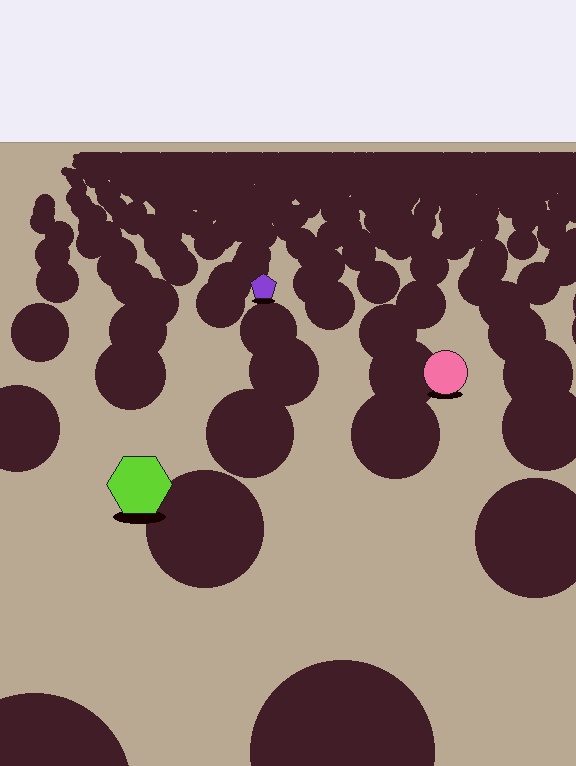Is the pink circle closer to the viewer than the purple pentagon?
Yes. The pink circle is closer — you can tell from the texture gradient: the ground texture is coarser near it.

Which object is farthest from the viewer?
The purple pentagon is farthest from the viewer. It appears smaller and the ground texture around it is denser.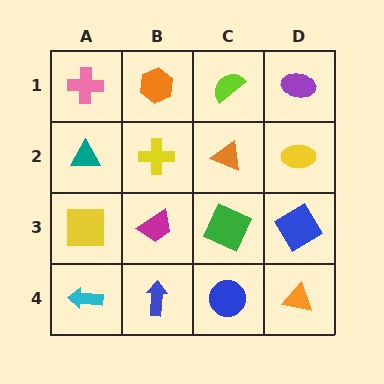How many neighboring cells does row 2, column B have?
4.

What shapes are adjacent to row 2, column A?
A pink cross (row 1, column A), a yellow square (row 3, column A), a yellow cross (row 2, column B).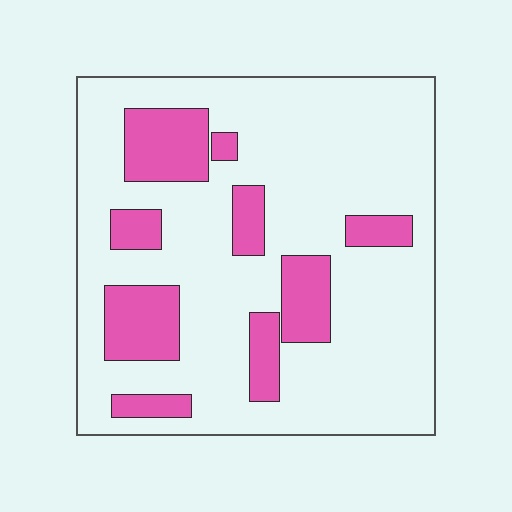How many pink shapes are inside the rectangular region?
9.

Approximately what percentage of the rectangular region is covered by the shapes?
Approximately 20%.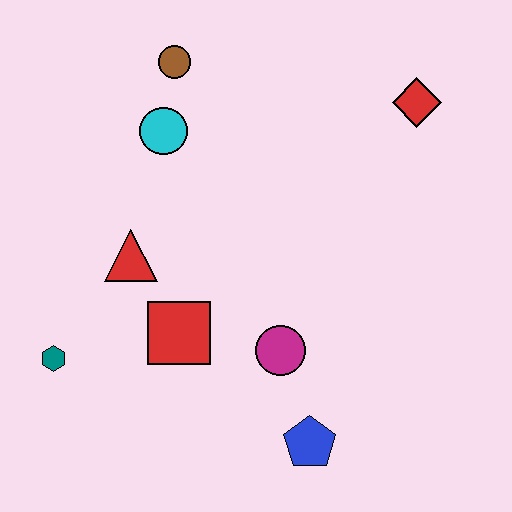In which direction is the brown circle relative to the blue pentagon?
The brown circle is above the blue pentagon.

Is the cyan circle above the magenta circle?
Yes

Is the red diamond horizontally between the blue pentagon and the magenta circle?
No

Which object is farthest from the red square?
The red diamond is farthest from the red square.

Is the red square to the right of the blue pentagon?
No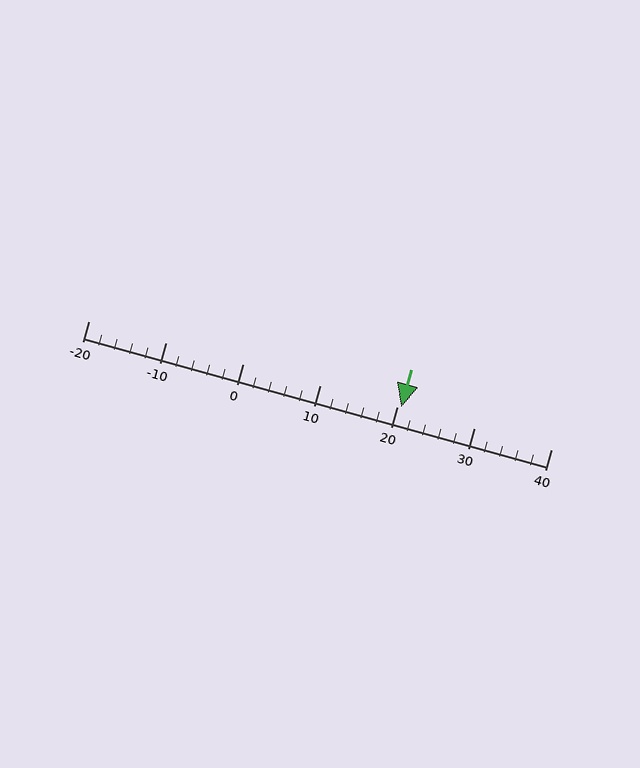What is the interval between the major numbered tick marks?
The major tick marks are spaced 10 units apart.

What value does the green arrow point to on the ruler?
The green arrow points to approximately 20.